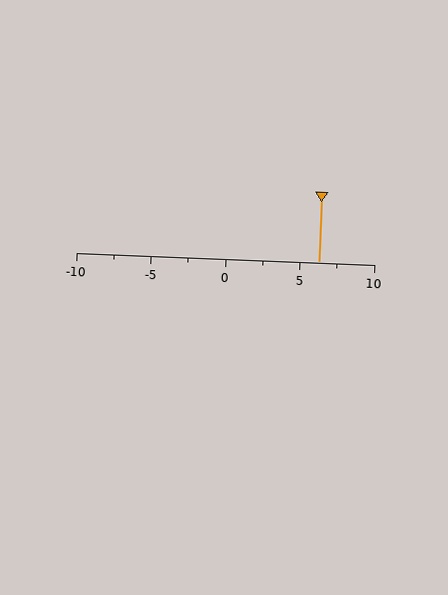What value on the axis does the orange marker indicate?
The marker indicates approximately 6.2.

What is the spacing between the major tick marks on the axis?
The major ticks are spaced 5 apart.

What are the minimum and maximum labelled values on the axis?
The axis runs from -10 to 10.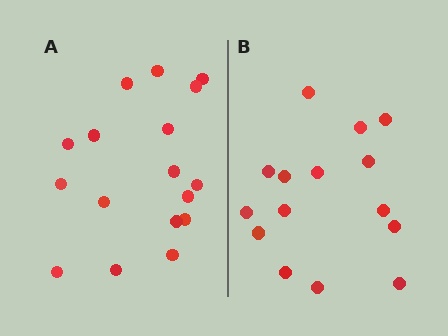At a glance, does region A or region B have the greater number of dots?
Region A (the left region) has more dots.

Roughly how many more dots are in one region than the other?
Region A has just a few more — roughly 2 or 3 more dots than region B.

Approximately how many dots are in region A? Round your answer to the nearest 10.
About 20 dots. (The exact count is 17, which rounds to 20.)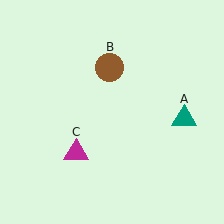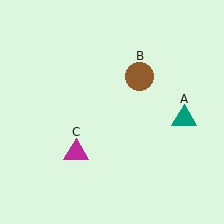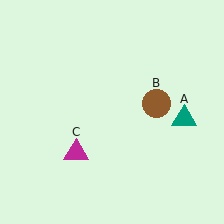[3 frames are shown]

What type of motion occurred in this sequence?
The brown circle (object B) rotated clockwise around the center of the scene.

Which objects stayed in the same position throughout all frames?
Teal triangle (object A) and magenta triangle (object C) remained stationary.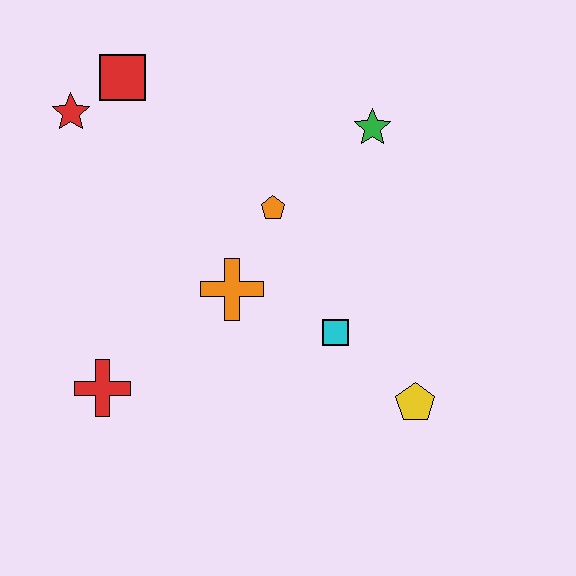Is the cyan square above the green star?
No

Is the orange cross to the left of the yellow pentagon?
Yes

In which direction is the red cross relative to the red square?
The red cross is below the red square.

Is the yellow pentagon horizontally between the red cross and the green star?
No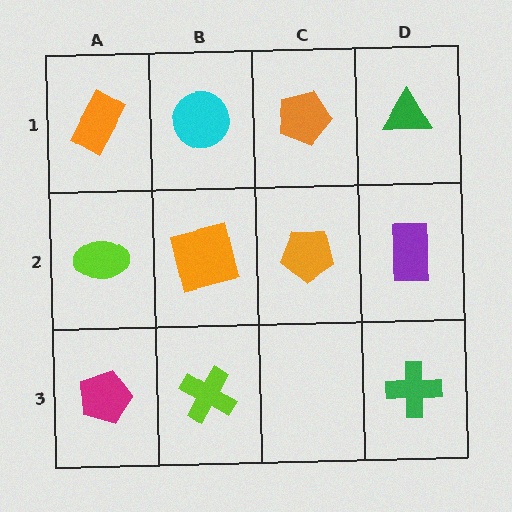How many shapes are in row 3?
3 shapes.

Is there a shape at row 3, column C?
No, that cell is empty.